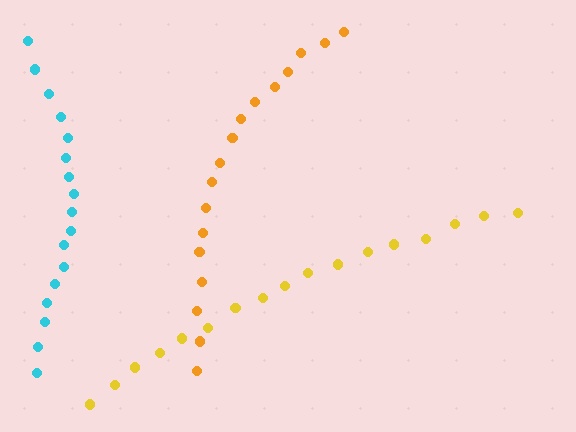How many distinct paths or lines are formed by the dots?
There are 3 distinct paths.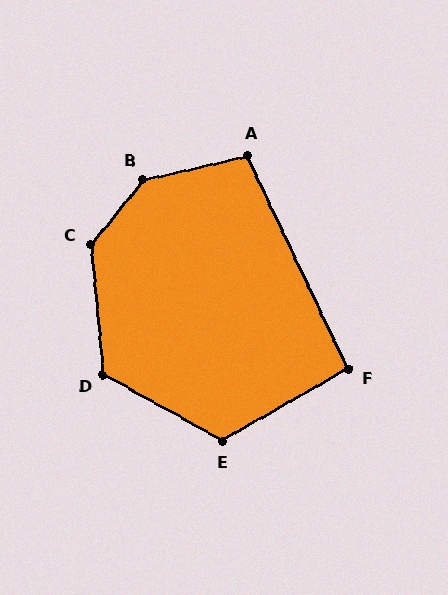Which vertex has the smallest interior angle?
F, at approximately 94 degrees.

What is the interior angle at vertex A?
Approximately 103 degrees (obtuse).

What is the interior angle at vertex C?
Approximately 136 degrees (obtuse).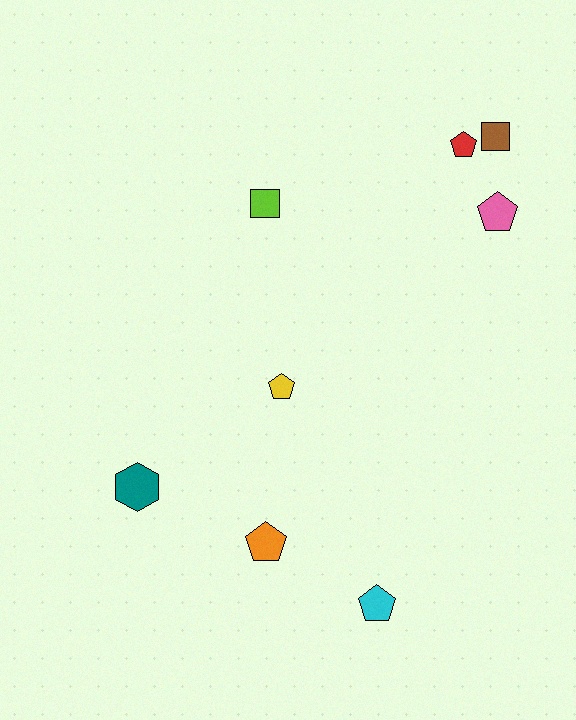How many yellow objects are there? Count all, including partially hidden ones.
There is 1 yellow object.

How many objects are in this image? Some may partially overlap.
There are 8 objects.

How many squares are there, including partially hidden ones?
There are 2 squares.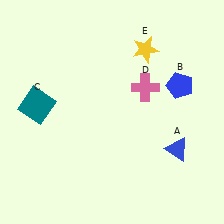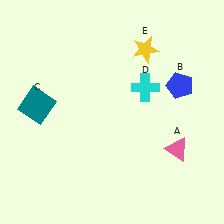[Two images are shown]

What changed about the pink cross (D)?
In Image 1, D is pink. In Image 2, it changed to cyan.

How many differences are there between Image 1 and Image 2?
There are 2 differences between the two images.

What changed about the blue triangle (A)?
In Image 1, A is blue. In Image 2, it changed to pink.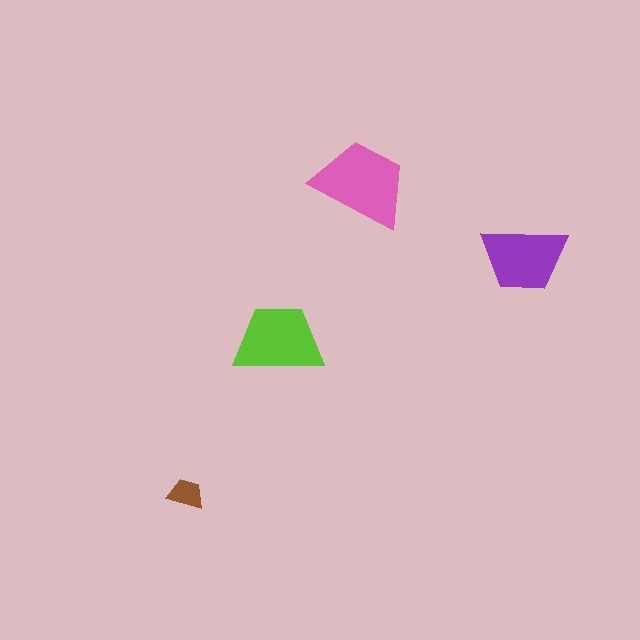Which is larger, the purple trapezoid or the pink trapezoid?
The pink one.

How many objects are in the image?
There are 4 objects in the image.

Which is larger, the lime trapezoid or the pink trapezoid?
The pink one.